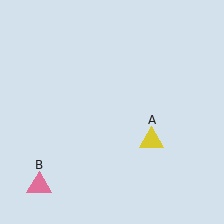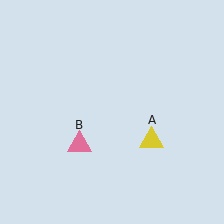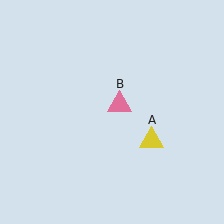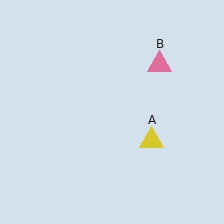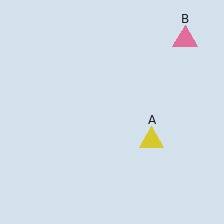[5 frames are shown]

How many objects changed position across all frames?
1 object changed position: pink triangle (object B).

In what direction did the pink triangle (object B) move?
The pink triangle (object B) moved up and to the right.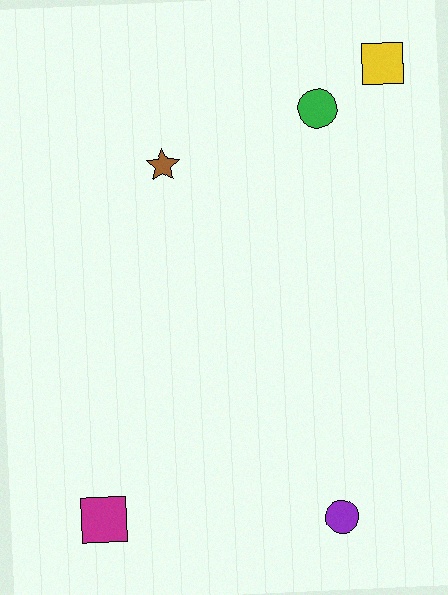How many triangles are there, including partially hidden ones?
There are no triangles.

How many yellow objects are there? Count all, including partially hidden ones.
There is 1 yellow object.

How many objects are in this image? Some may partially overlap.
There are 5 objects.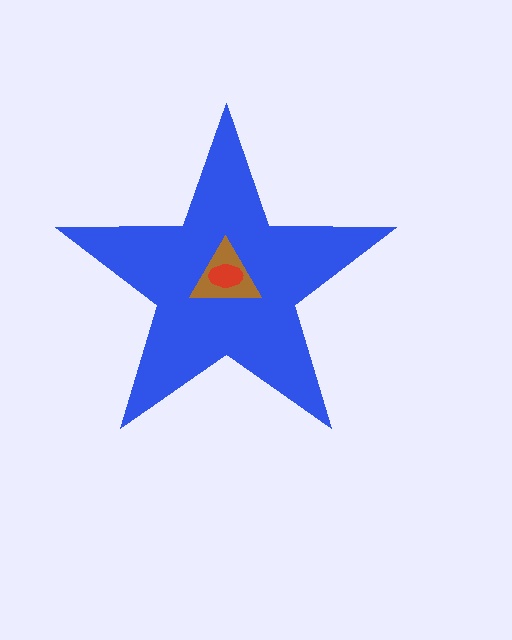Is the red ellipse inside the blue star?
Yes.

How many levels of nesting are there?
3.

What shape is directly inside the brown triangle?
The red ellipse.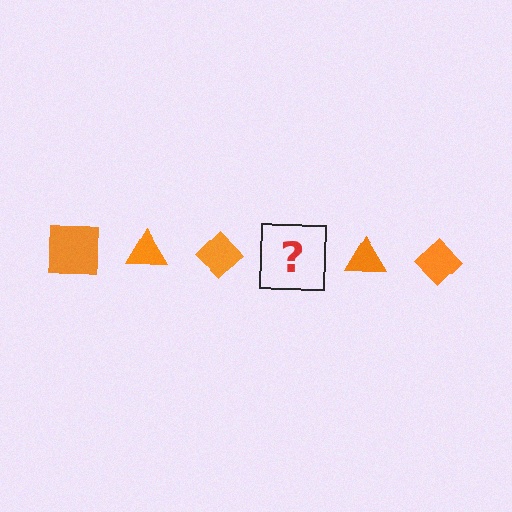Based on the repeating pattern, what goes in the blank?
The blank should be an orange square.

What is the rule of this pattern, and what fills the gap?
The rule is that the pattern cycles through square, triangle, diamond shapes in orange. The gap should be filled with an orange square.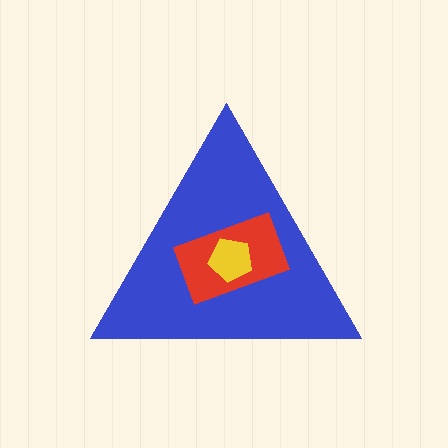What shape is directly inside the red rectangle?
The yellow pentagon.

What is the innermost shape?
The yellow pentagon.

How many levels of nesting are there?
3.